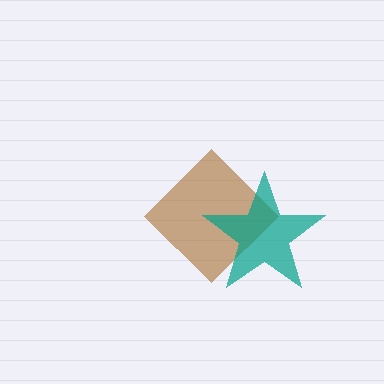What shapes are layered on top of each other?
The layered shapes are: a brown diamond, a teal star.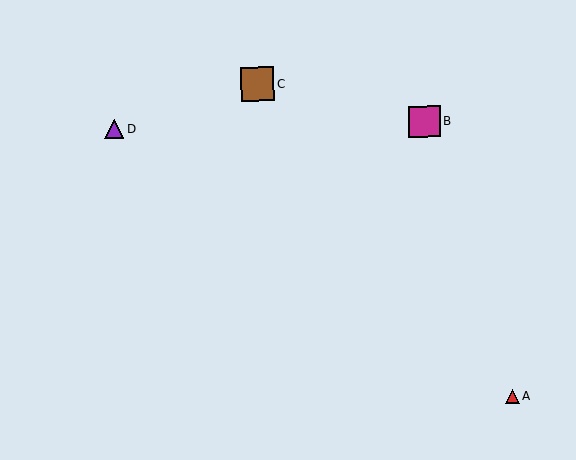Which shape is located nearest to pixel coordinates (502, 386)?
The red triangle (labeled A) at (512, 396) is nearest to that location.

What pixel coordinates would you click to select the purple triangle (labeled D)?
Click at (114, 129) to select the purple triangle D.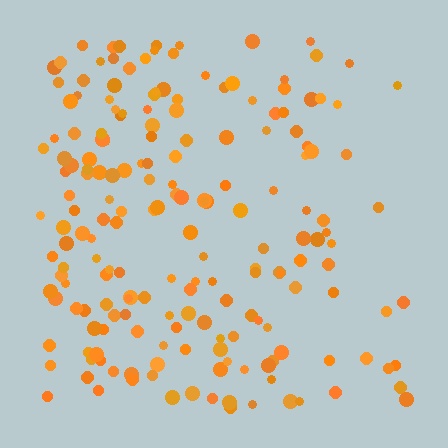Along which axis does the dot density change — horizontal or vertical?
Horizontal.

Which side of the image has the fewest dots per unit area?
The right.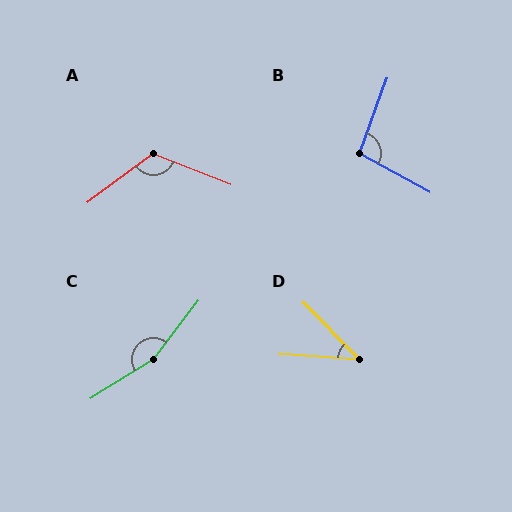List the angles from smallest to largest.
D (42°), B (98°), A (122°), C (159°).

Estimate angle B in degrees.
Approximately 98 degrees.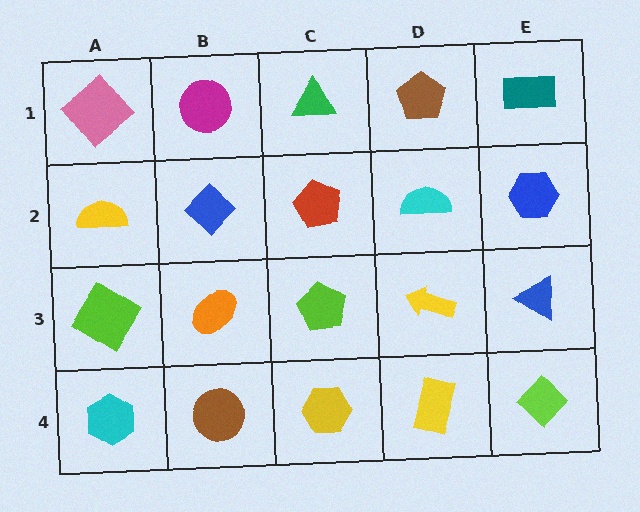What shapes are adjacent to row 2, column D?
A brown pentagon (row 1, column D), a yellow arrow (row 3, column D), a red pentagon (row 2, column C), a blue hexagon (row 2, column E).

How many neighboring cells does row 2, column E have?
3.